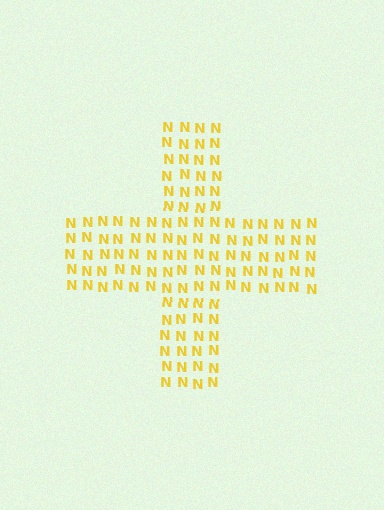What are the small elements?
The small elements are letter N's.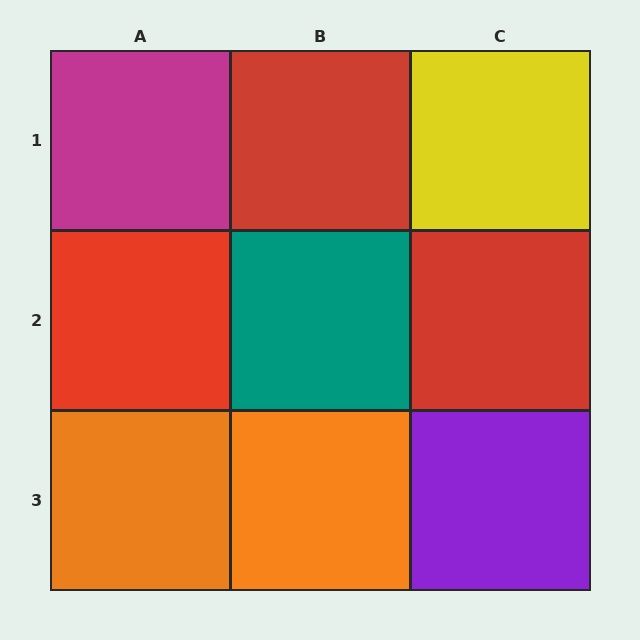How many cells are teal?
1 cell is teal.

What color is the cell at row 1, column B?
Red.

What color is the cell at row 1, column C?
Yellow.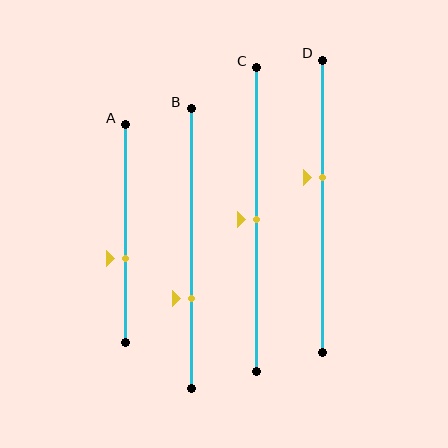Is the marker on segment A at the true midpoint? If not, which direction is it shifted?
No, the marker on segment A is shifted downward by about 11% of the segment length.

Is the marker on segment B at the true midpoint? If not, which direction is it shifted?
No, the marker on segment B is shifted downward by about 18% of the segment length.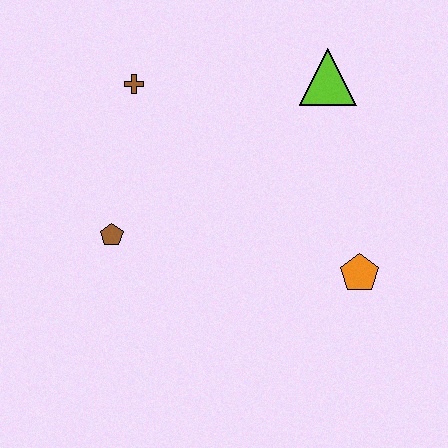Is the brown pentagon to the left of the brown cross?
Yes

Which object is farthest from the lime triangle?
The brown pentagon is farthest from the lime triangle.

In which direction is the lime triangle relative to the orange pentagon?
The lime triangle is above the orange pentagon.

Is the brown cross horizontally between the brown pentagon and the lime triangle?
Yes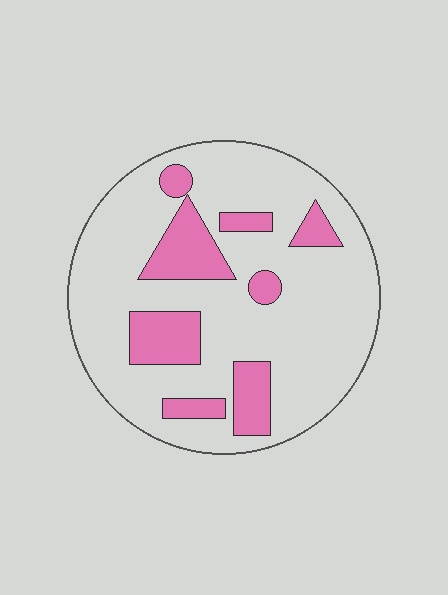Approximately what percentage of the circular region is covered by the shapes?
Approximately 20%.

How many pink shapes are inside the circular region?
8.